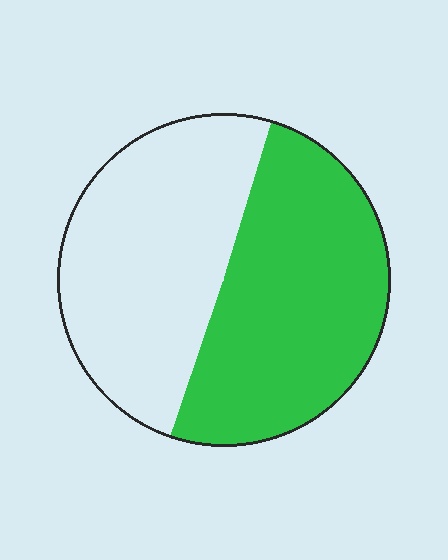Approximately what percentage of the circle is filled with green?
Approximately 50%.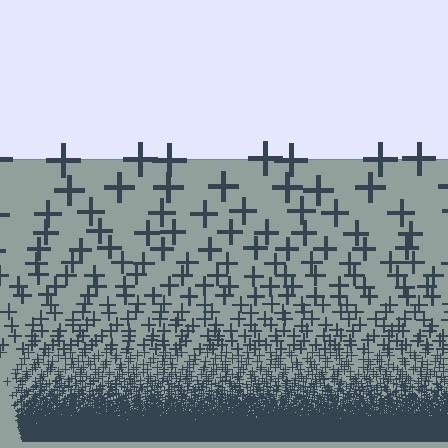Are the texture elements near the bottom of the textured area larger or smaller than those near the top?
Smaller. The gradient is inverted — elements near the bottom are smaller and denser.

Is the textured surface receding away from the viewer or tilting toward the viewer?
The surface appears to tilt toward the viewer. Texture elements get larger and sparser toward the top.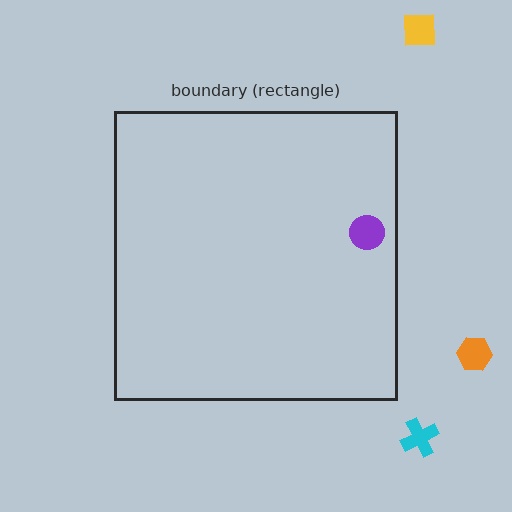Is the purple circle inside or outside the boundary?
Inside.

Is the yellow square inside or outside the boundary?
Outside.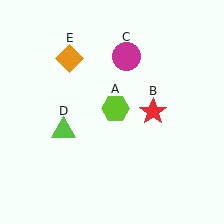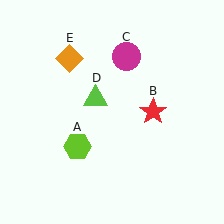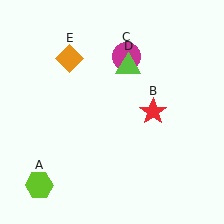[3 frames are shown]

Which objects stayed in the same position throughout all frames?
Red star (object B) and magenta circle (object C) and orange diamond (object E) remained stationary.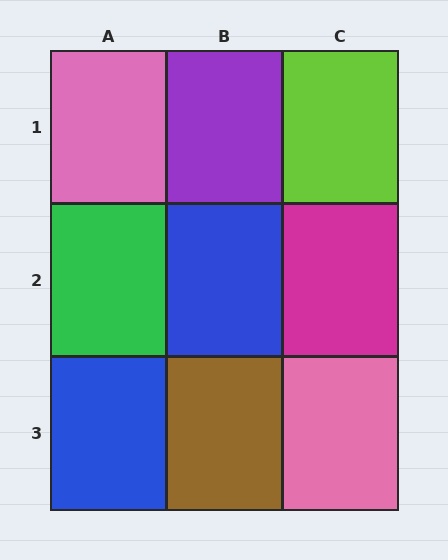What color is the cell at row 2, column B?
Blue.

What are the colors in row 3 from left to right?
Blue, brown, pink.